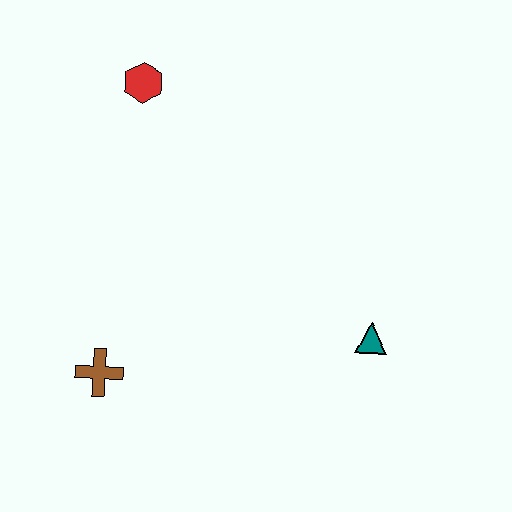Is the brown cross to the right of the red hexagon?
No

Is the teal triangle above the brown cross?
Yes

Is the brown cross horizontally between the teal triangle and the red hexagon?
No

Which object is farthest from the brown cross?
The red hexagon is farthest from the brown cross.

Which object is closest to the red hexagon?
The brown cross is closest to the red hexagon.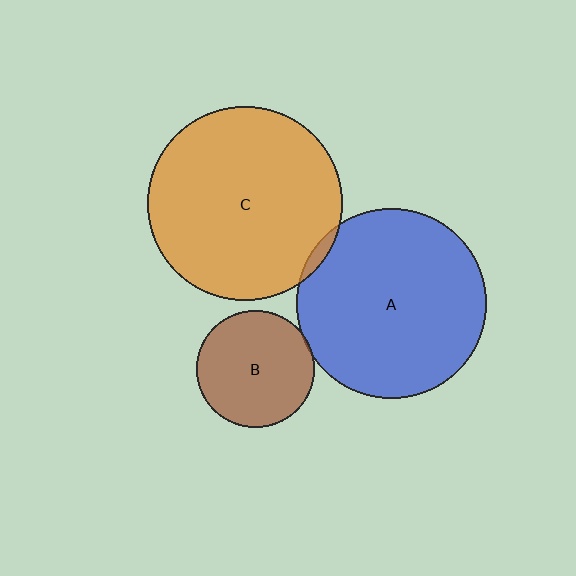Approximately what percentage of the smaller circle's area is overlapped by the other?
Approximately 5%.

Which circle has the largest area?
Circle C (orange).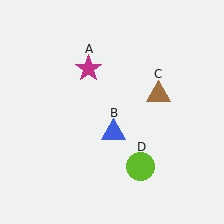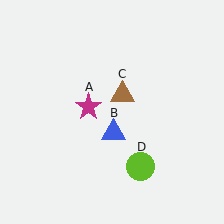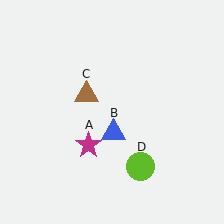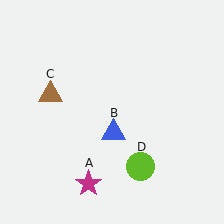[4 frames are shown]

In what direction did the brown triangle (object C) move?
The brown triangle (object C) moved left.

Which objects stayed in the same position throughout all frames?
Blue triangle (object B) and lime circle (object D) remained stationary.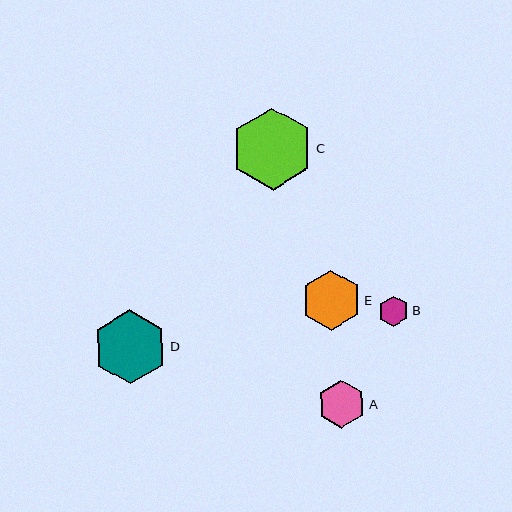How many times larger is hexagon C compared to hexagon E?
Hexagon C is approximately 1.4 times the size of hexagon E.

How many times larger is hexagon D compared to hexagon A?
Hexagon D is approximately 1.5 times the size of hexagon A.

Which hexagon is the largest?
Hexagon C is the largest with a size of approximately 82 pixels.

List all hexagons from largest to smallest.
From largest to smallest: C, D, E, A, B.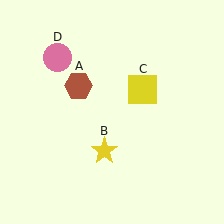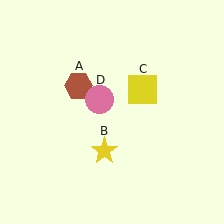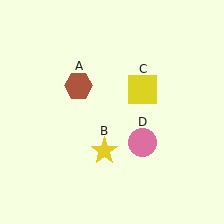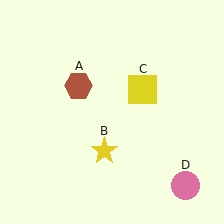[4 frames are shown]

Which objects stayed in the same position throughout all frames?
Brown hexagon (object A) and yellow star (object B) and yellow square (object C) remained stationary.